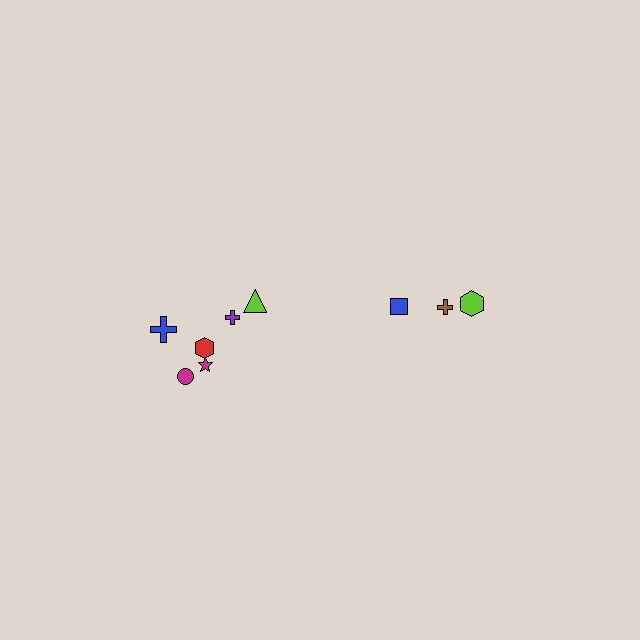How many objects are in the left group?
There are 6 objects.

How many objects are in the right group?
There are 3 objects.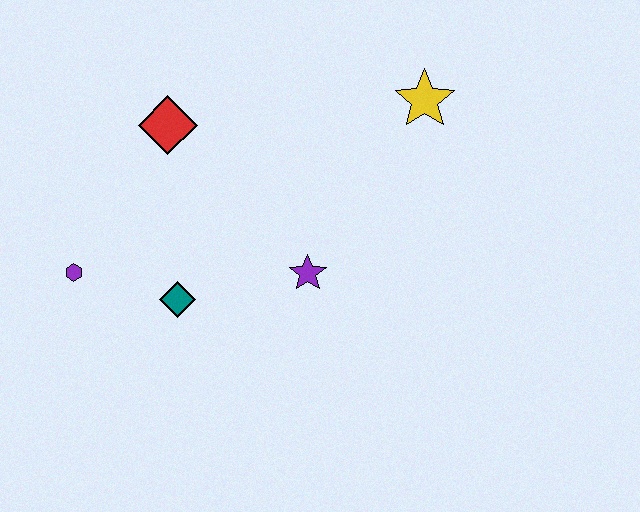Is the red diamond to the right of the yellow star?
No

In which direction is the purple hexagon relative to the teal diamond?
The purple hexagon is to the left of the teal diamond.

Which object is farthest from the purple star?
The purple hexagon is farthest from the purple star.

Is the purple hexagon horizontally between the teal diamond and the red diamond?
No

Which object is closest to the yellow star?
The purple star is closest to the yellow star.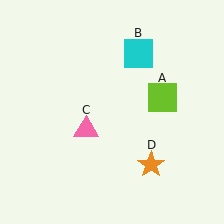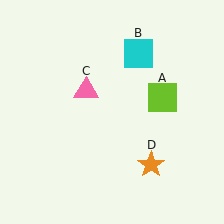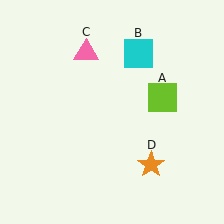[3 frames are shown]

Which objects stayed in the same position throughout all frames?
Lime square (object A) and cyan square (object B) and orange star (object D) remained stationary.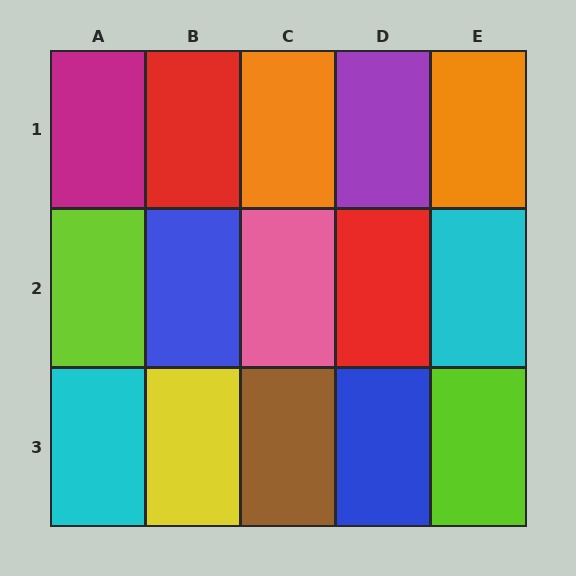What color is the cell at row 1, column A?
Magenta.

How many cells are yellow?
1 cell is yellow.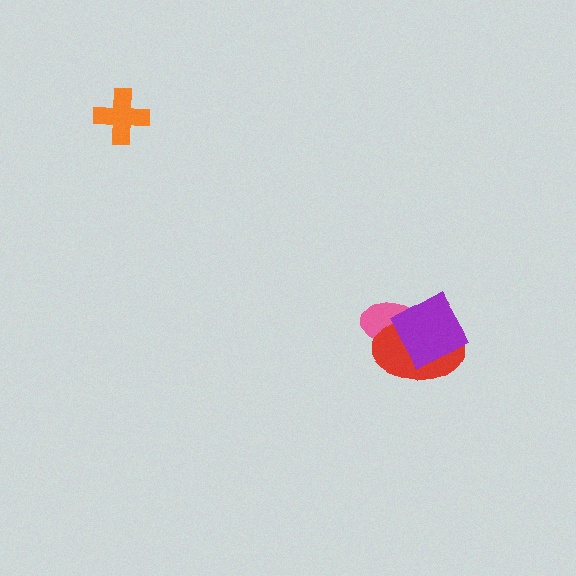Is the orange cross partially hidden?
No, no other shape covers it.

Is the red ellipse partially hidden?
Yes, it is partially covered by another shape.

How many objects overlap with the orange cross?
0 objects overlap with the orange cross.